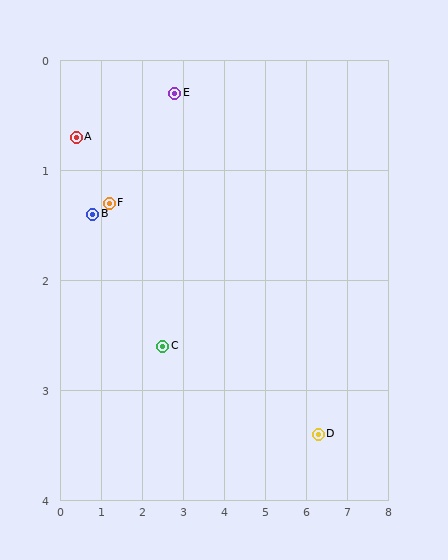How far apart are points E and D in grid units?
Points E and D are about 4.7 grid units apart.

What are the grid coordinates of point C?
Point C is at approximately (2.5, 2.6).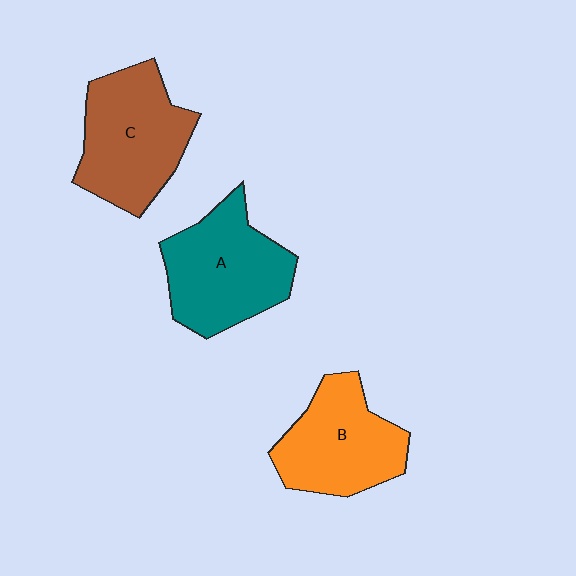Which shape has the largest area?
Shape A (teal).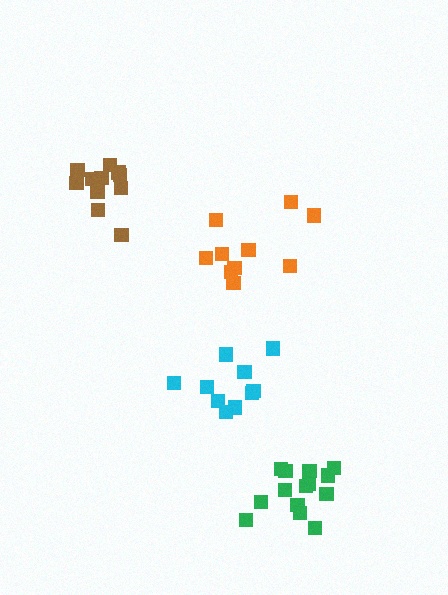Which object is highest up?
The brown cluster is topmost.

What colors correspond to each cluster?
The clusters are colored: brown, orange, cyan, green.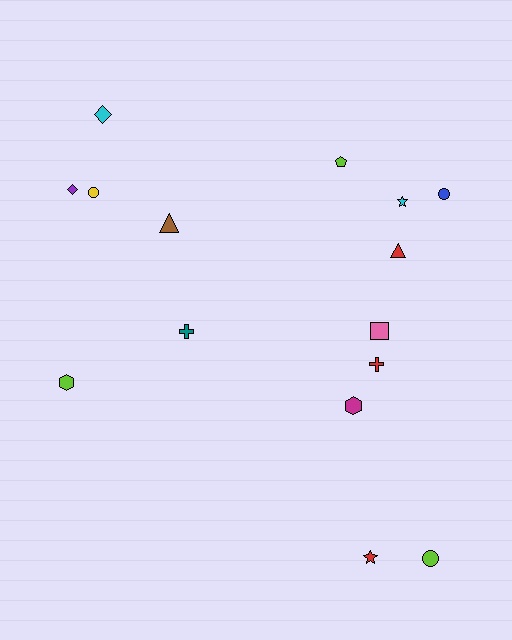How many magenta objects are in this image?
There is 1 magenta object.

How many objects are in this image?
There are 15 objects.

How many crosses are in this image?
There are 2 crosses.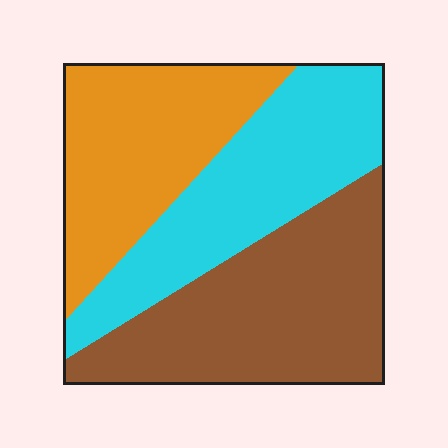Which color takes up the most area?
Brown, at roughly 40%.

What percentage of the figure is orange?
Orange takes up between a quarter and a half of the figure.